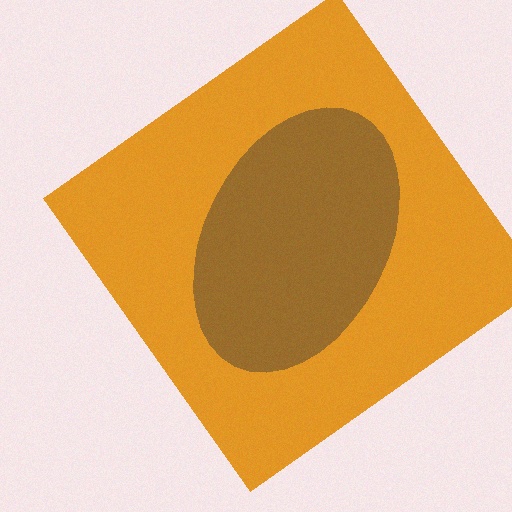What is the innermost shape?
The brown ellipse.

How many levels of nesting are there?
2.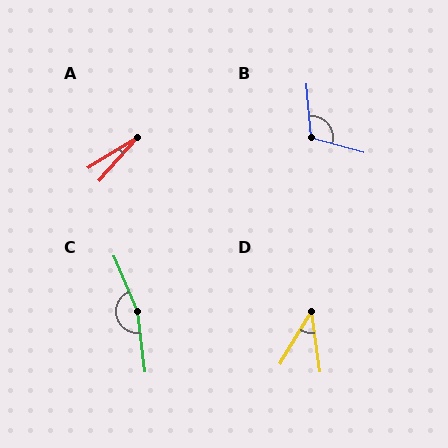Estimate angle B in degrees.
Approximately 110 degrees.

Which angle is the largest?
C, at approximately 164 degrees.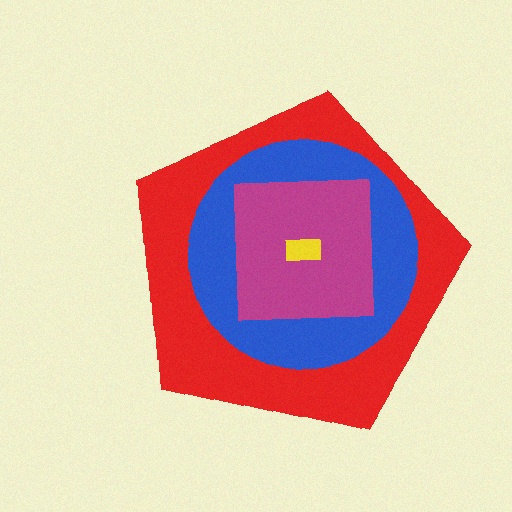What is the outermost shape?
The red pentagon.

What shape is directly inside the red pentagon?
The blue circle.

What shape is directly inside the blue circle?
The magenta square.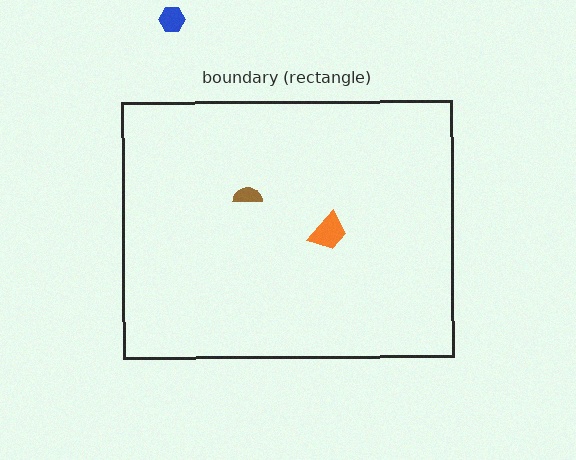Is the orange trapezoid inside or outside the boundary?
Inside.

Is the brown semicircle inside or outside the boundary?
Inside.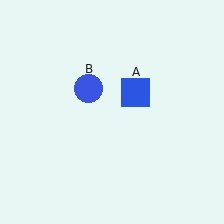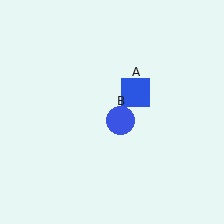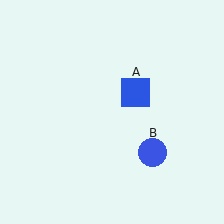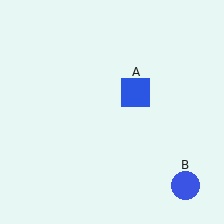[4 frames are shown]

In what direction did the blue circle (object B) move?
The blue circle (object B) moved down and to the right.